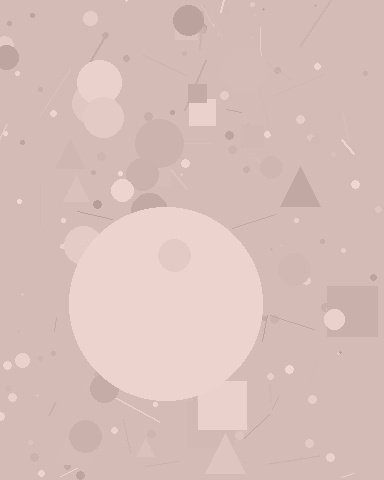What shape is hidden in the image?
A circle is hidden in the image.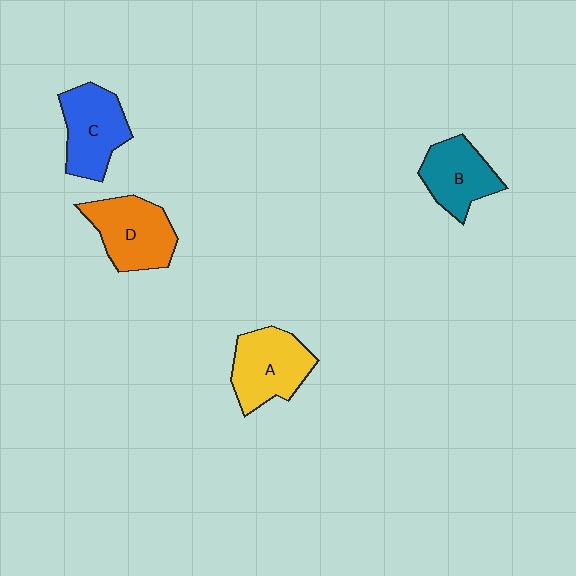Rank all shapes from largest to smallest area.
From largest to smallest: D (orange), A (yellow), C (blue), B (teal).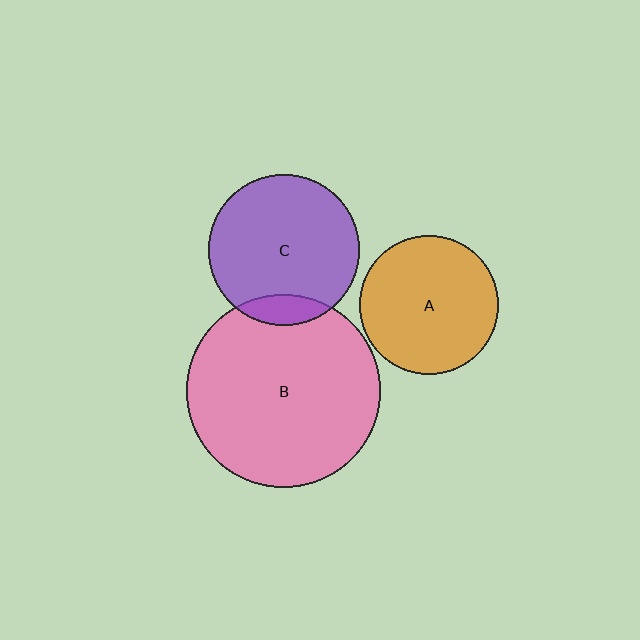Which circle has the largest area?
Circle B (pink).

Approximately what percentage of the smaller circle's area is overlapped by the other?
Approximately 10%.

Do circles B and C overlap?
Yes.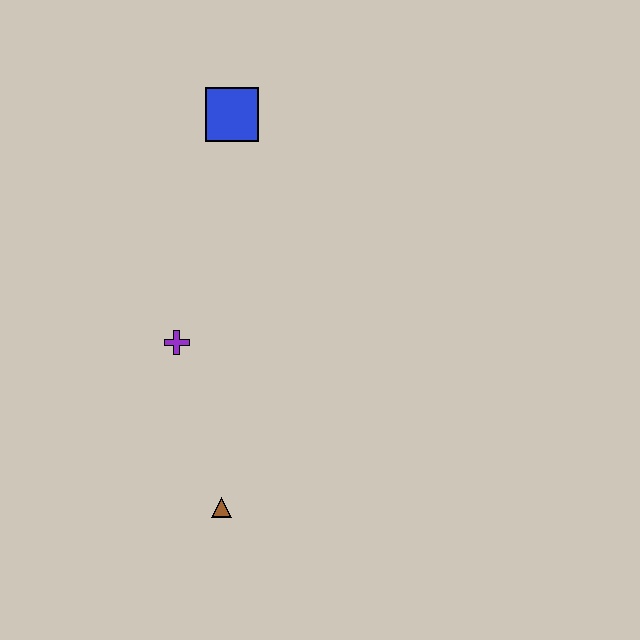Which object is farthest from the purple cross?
The blue square is farthest from the purple cross.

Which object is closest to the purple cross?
The brown triangle is closest to the purple cross.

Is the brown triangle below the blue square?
Yes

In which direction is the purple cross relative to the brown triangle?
The purple cross is above the brown triangle.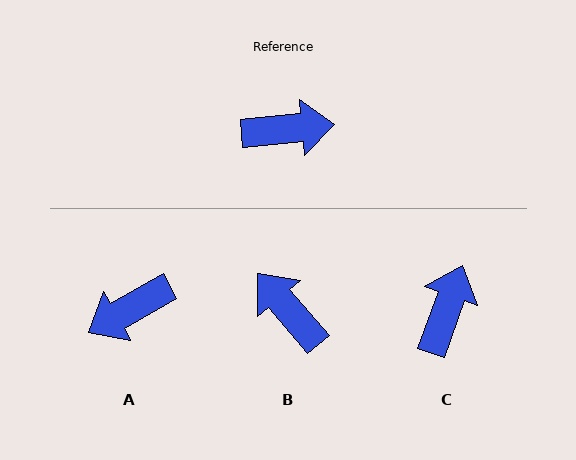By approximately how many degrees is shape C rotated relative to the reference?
Approximately 65 degrees counter-clockwise.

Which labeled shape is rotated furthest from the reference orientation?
A, about 156 degrees away.